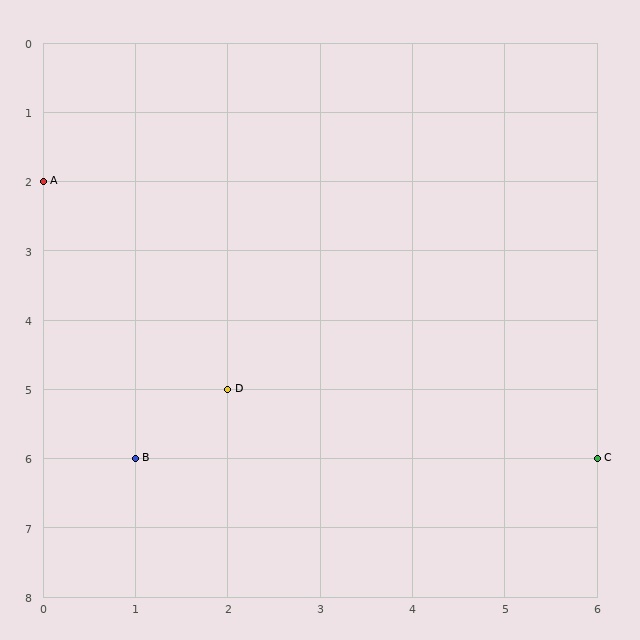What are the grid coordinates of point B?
Point B is at grid coordinates (1, 6).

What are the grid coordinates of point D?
Point D is at grid coordinates (2, 5).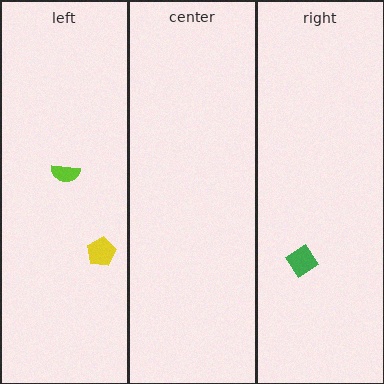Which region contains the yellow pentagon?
The left region.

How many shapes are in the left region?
2.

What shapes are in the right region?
The green diamond.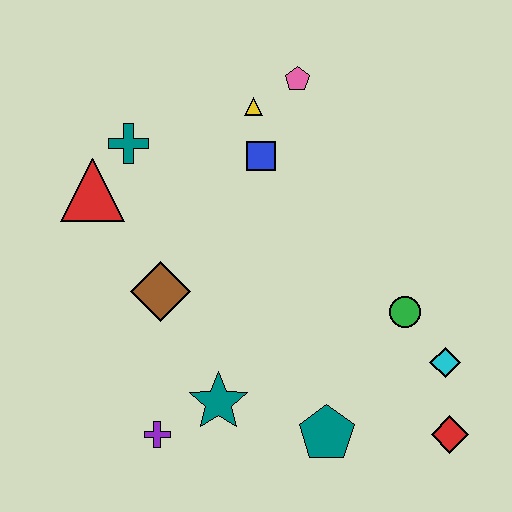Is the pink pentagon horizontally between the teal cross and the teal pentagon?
Yes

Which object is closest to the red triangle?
The teal cross is closest to the red triangle.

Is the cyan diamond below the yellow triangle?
Yes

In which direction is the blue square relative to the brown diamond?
The blue square is above the brown diamond.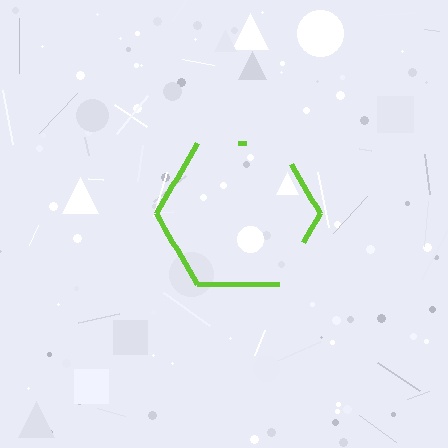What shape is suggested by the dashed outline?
The dashed outline suggests a hexagon.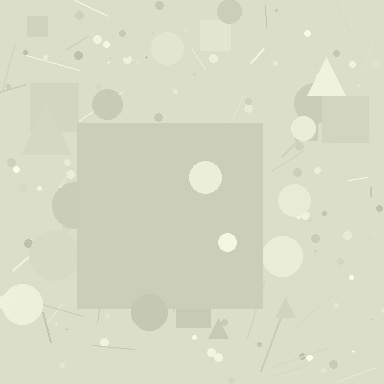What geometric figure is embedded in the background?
A square is embedded in the background.